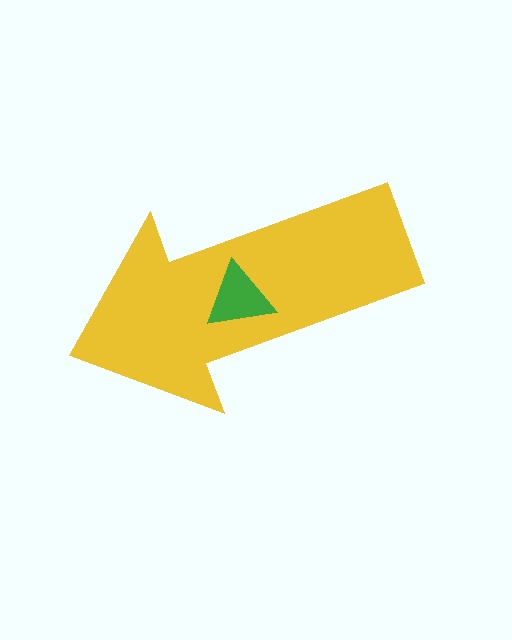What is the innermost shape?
The green triangle.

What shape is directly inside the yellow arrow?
The green triangle.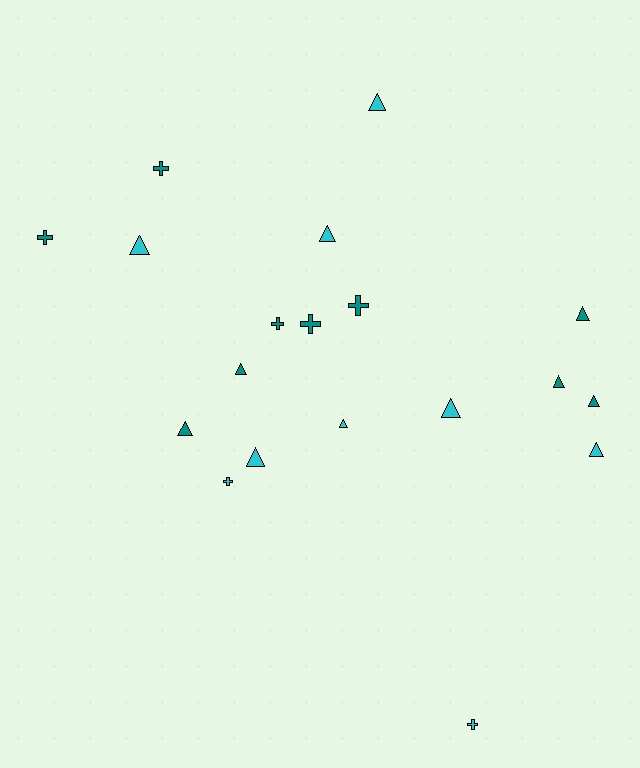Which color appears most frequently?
Teal, with 10 objects.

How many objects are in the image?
There are 19 objects.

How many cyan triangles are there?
There are 7 cyan triangles.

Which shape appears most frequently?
Triangle, with 12 objects.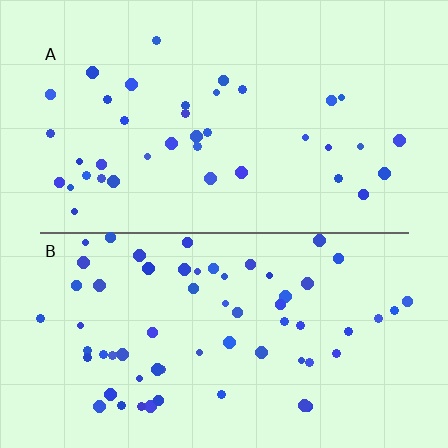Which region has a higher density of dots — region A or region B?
B (the bottom).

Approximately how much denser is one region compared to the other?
Approximately 1.6× — region B over region A.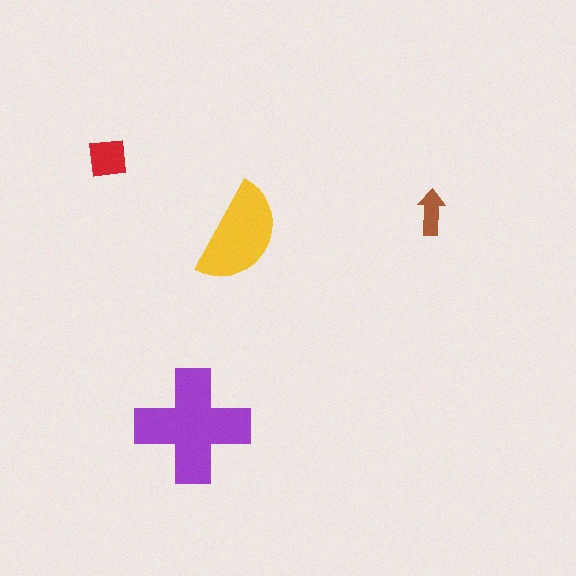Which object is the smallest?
The brown arrow.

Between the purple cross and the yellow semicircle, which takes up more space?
The purple cross.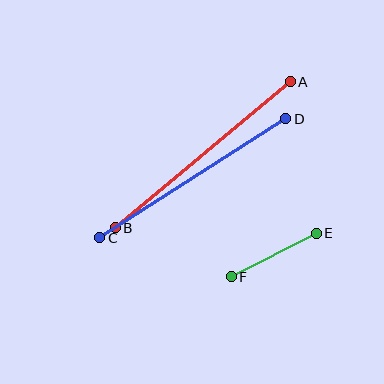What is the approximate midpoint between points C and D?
The midpoint is at approximately (193, 178) pixels.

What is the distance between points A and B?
The distance is approximately 228 pixels.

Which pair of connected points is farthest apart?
Points A and B are farthest apart.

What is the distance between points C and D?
The distance is approximately 221 pixels.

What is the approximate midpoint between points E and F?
The midpoint is at approximately (274, 255) pixels.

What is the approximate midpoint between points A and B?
The midpoint is at approximately (203, 155) pixels.